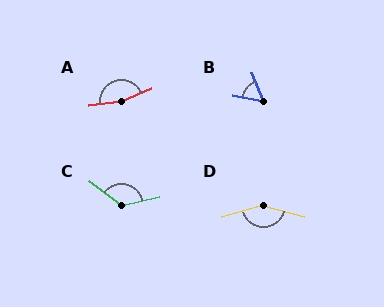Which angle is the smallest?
B, at approximately 57 degrees.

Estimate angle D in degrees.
Approximately 149 degrees.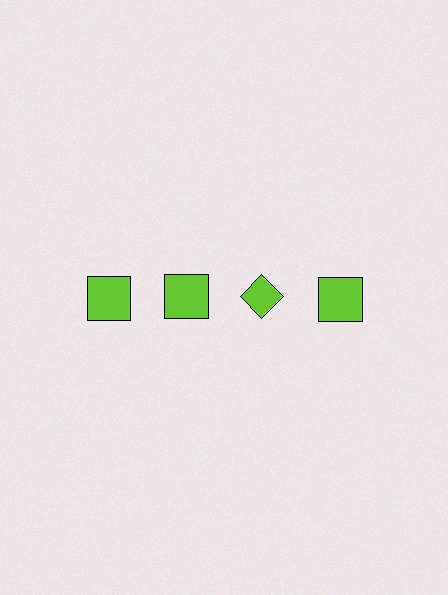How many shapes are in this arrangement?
There are 4 shapes arranged in a grid pattern.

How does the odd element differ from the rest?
It has a different shape: diamond instead of square.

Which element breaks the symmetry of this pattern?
The lime diamond in the top row, center column breaks the symmetry. All other shapes are lime squares.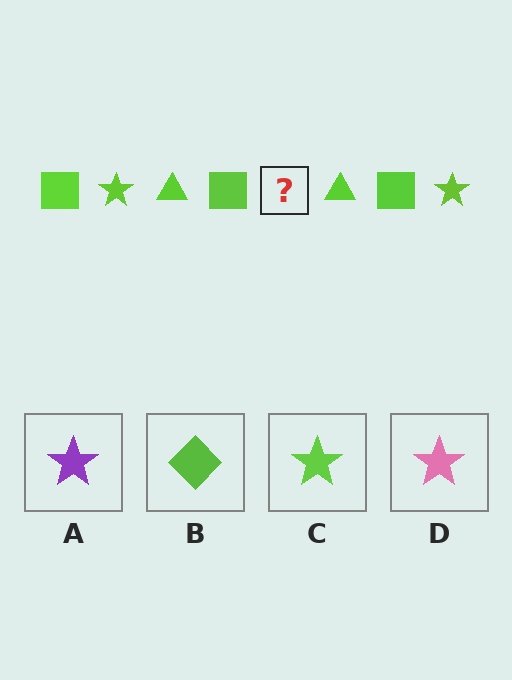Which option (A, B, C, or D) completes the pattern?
C.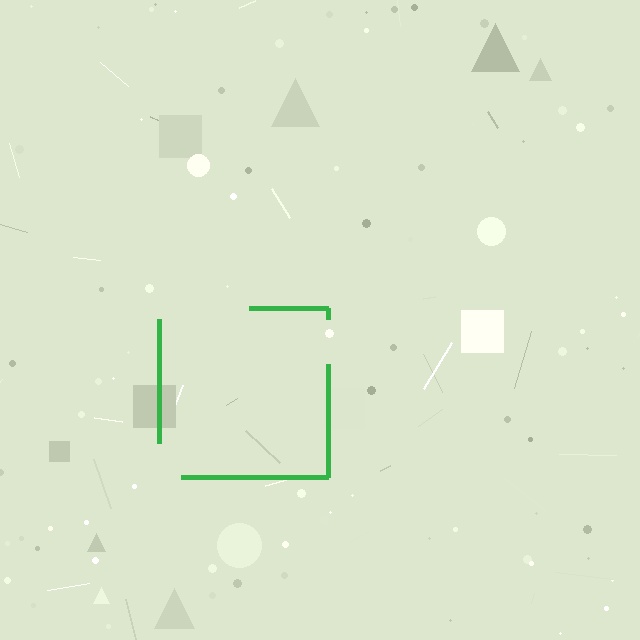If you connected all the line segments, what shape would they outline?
They would outline a square.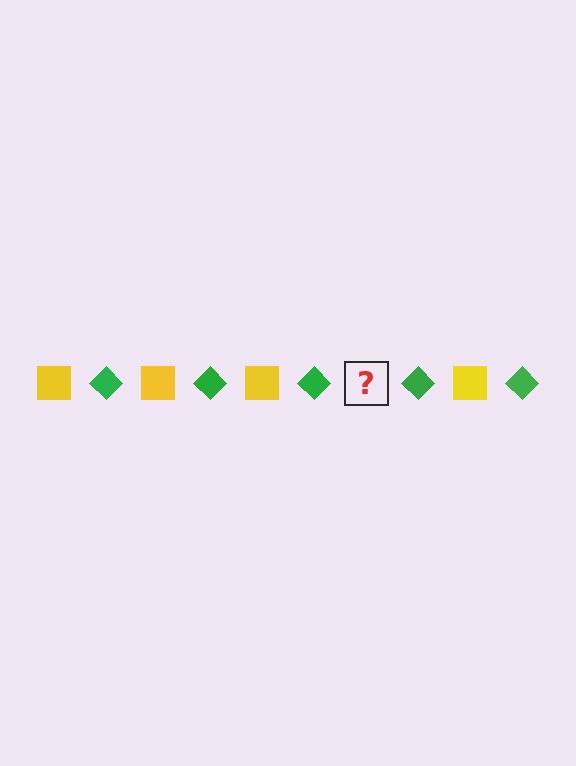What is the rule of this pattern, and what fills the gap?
The rule is that the pattern alternates between yellow square and green diamond. The gap should be filled with a yellow square.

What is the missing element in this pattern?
The missing element is a yellow square.